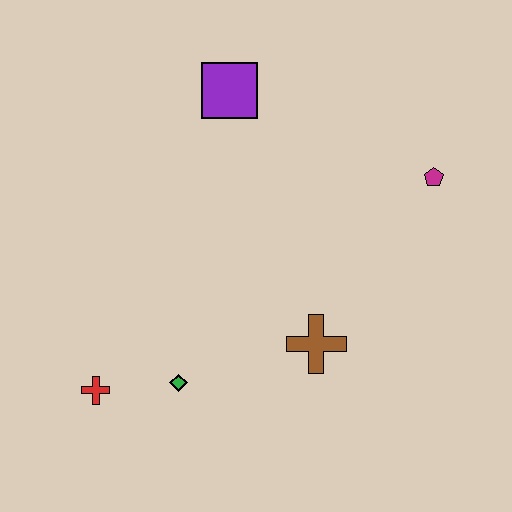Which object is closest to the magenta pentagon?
The brown cross is closest to the magenta pentagon.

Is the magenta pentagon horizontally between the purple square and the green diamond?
No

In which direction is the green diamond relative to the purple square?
The green diamond is below the purple square.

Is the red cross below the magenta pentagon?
Yes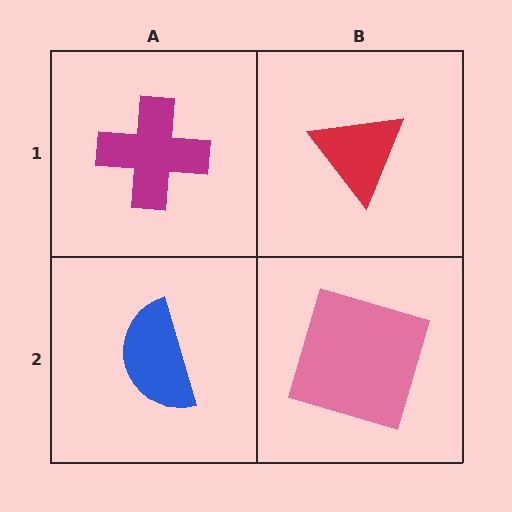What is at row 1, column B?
A red triangle.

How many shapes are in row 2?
2 shapes.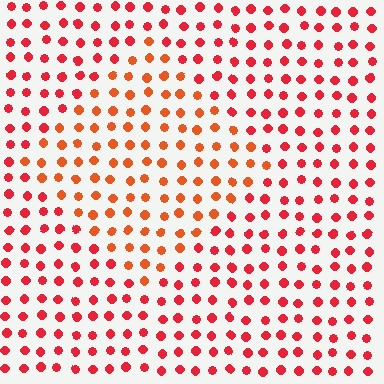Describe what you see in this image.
The image is filled with small red elements in a uniform arrangement. A diamond-shaped region is visible where the elements are tinted to a slightly different hue, forming a subtle color boundary.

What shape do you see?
I see a diamond.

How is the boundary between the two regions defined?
The boundary is defined purely by a slight shift in hue (about 24 degrees). Spacing, size, and orientation are identical on both sides.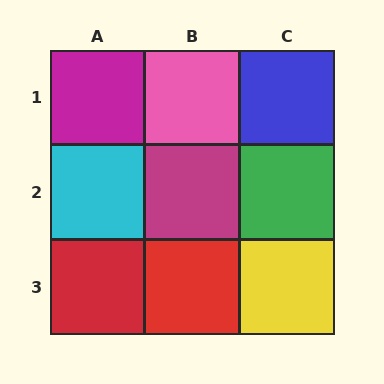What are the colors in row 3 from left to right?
Red, red, yellow.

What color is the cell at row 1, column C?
Blue.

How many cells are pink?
1 cell is pink.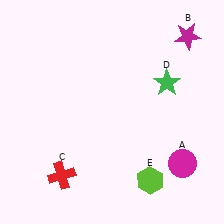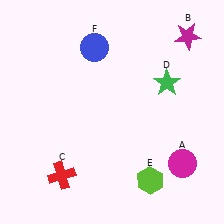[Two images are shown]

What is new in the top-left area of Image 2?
A blue circle (F) was added in the top-left area of Image 2.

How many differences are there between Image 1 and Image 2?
There is 1 difference between the two images.